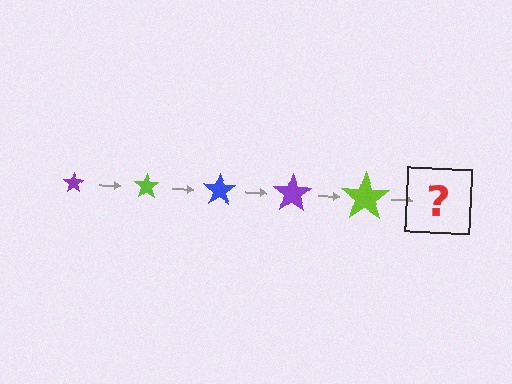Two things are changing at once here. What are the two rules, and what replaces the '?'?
The two rules are that the star grows larger each step and the color cycles through purple, lime, and blue. The '?' should be a blue star, larger than the previous one.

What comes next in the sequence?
The next element should be a blue star, larger than the previous one.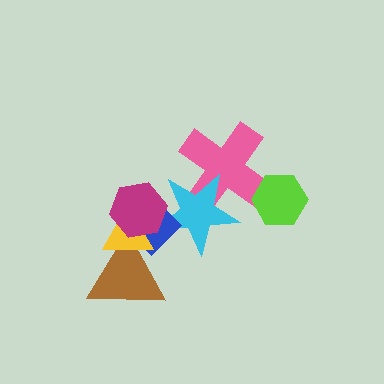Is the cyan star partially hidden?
Yes, it is partially covered by another shape.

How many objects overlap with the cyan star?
3 objects overlap with the cyan star.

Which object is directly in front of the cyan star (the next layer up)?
The blue diamond is directly in front of the cyan star.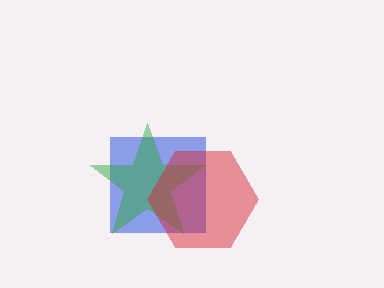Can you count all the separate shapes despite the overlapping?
Yes, there are 3 separate shapes.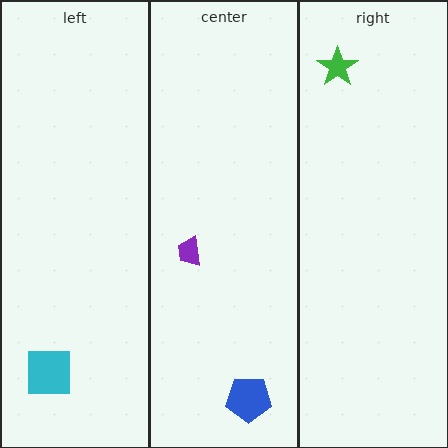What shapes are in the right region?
The green star.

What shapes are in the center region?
The blue pentagon, the purple trapezoid.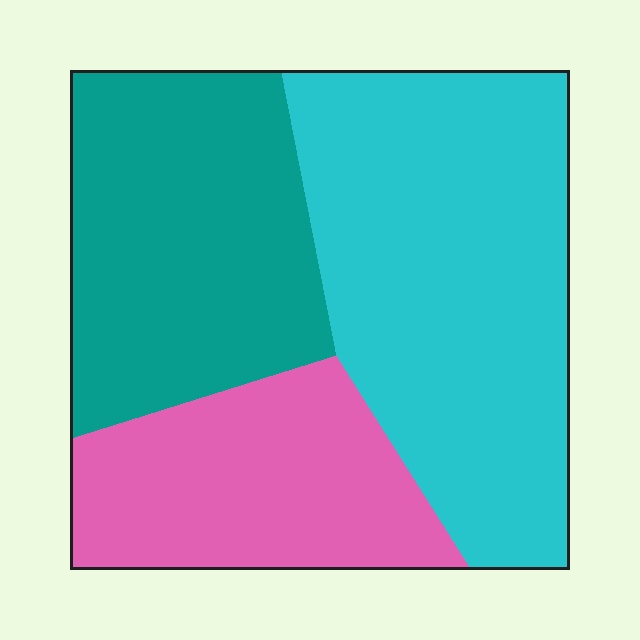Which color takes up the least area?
Pink, at roughly 25%.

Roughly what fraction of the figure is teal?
Teal covers 32% of the figure.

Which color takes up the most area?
Cyan, at roughly 45%.